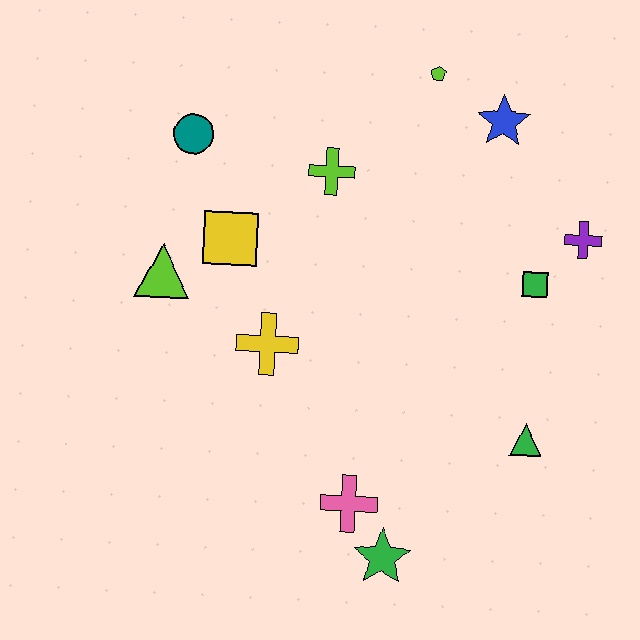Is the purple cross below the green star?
No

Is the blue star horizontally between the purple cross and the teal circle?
Yes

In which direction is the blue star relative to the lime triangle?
The blue star is to the right of the lime triangle.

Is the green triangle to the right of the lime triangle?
Yes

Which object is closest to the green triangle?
The green square is closest to the green triangle.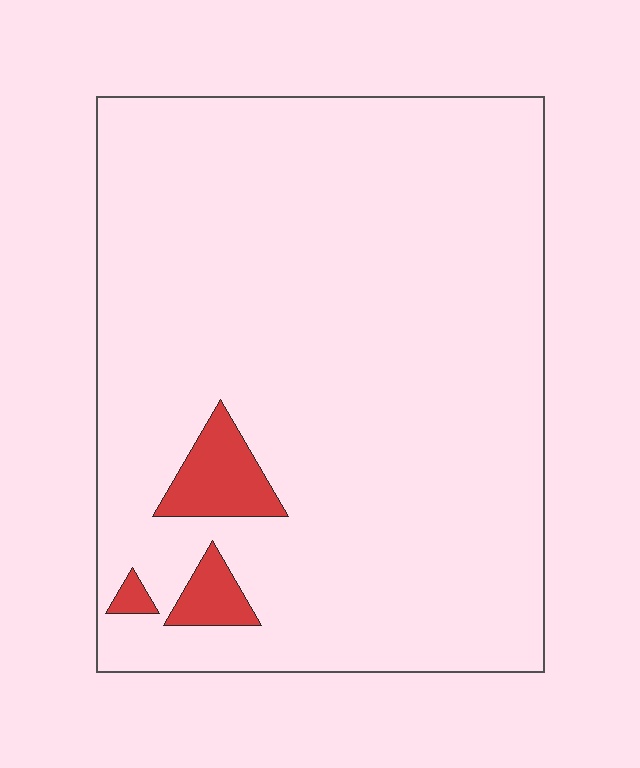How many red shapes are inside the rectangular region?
3.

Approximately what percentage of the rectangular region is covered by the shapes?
Approximately 5%.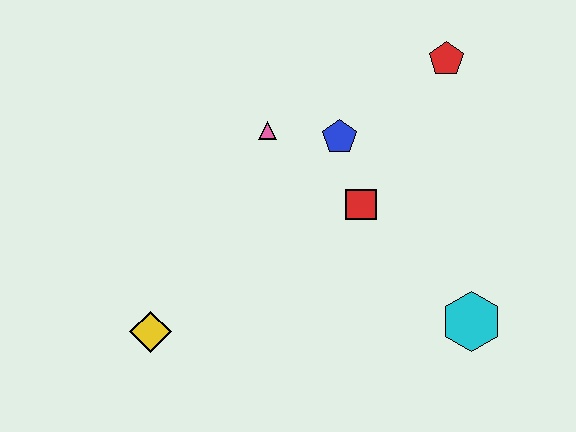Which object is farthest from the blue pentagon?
The yellow diamond is farthest from the blue pentagon.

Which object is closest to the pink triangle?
The blue pentagon is closest to the pink triangle.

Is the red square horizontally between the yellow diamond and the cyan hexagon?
Yes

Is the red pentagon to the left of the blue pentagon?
No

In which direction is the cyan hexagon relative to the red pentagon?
The cyan hexagon is below the red pentagon.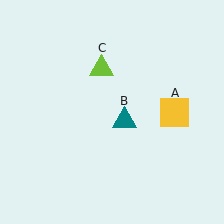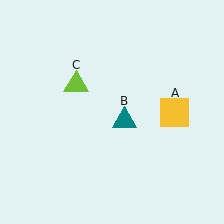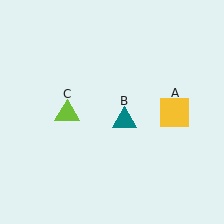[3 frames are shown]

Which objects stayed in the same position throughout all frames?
Yellow square (object A) and teal triangle (object B) remained stationary.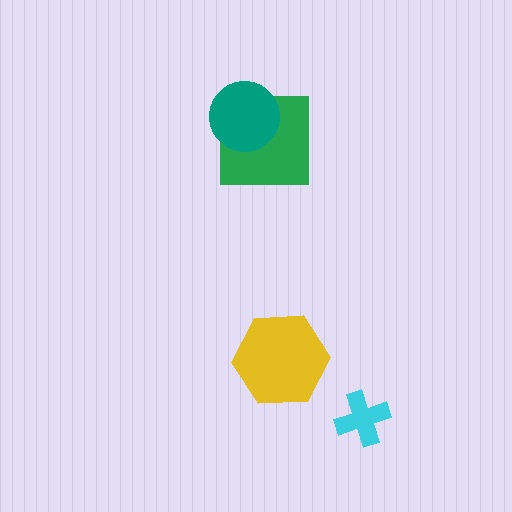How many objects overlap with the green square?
1 object overlaps with the green square.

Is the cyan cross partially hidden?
No, no other shape covers it.